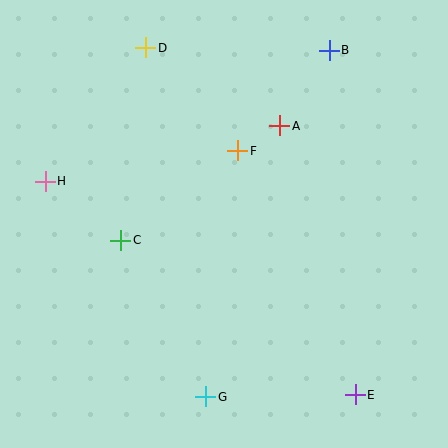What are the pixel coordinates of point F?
Point F is at (238, 151).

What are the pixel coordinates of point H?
Point H is at (45, 181).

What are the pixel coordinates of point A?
Point A is at (280, 126).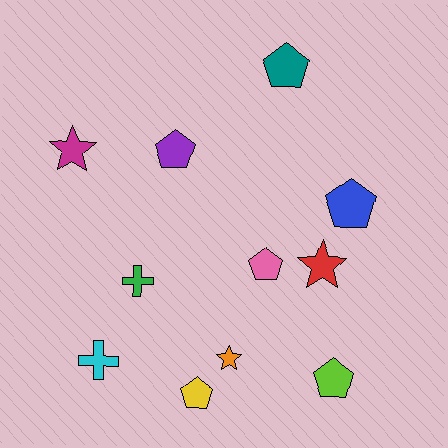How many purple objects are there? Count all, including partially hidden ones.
There is 1 purple object.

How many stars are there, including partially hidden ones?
There are 3 stars.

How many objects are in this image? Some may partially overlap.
There are 11 objects.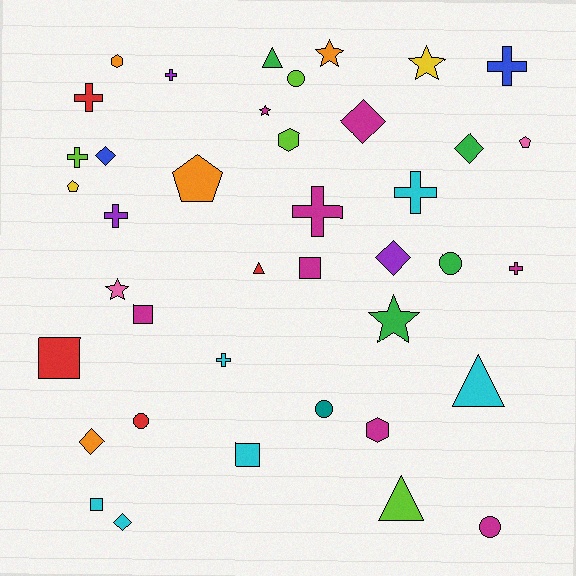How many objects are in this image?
There are 40 objects.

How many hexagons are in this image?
There are 3 hexagons.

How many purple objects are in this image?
There are 3 purple objects.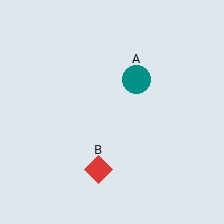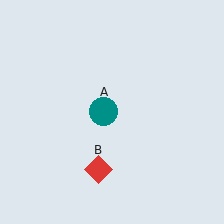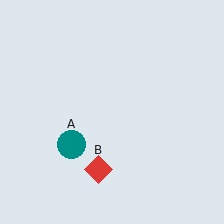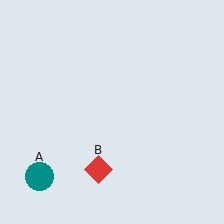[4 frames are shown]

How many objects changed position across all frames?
1 object changed position: teal circle (object A).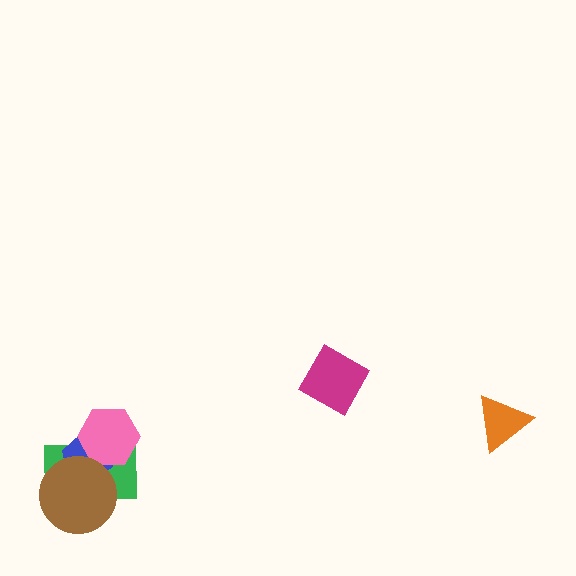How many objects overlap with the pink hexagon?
2 objects overlap with the pink hexagon.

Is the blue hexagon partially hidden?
Yes, it is partially covered by another shape.